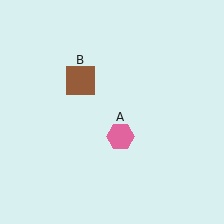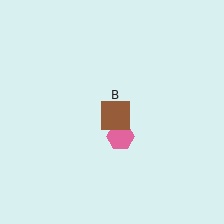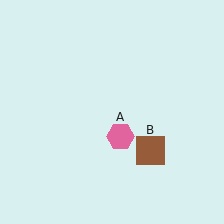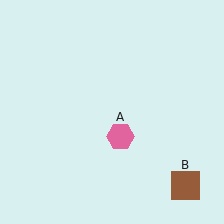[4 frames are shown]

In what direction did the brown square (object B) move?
The brown square (object B) moved down and to the right.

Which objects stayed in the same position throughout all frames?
Pink hexagon (object A) remained stationary.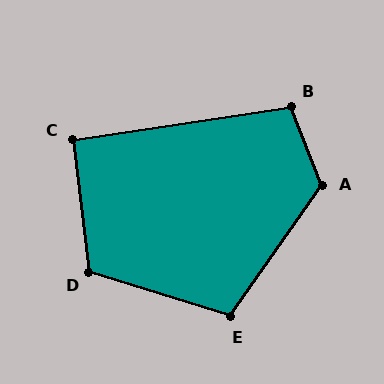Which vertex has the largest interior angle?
A, at approximately 123 degrees.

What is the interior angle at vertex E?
Approximately 108 degrees (obtuse).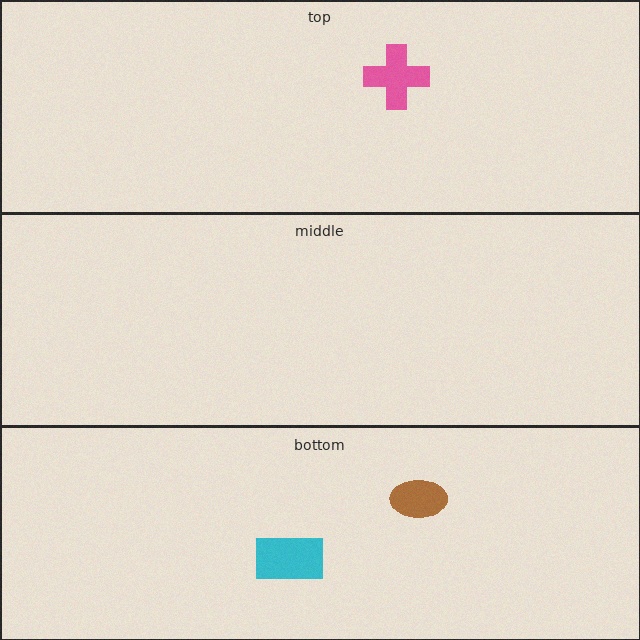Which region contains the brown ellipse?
The bottom region.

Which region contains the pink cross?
The top region.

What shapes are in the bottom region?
The brown ellipse, the cyan rectangle.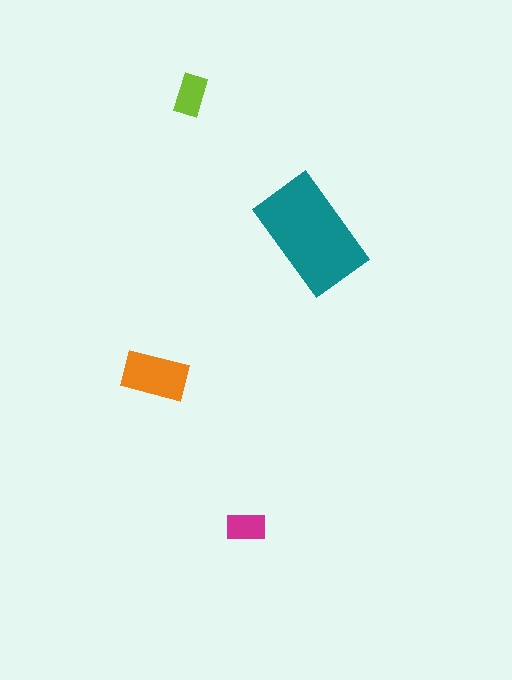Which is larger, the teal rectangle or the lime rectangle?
The teal one.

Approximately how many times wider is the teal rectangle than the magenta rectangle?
About 3 times wider.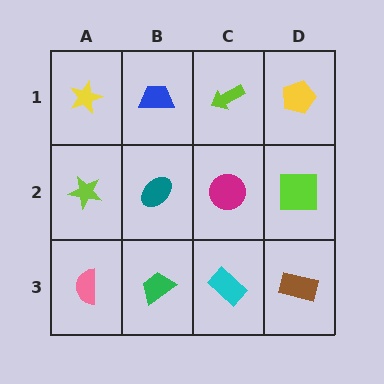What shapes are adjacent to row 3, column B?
A teal ellipse (row 2, column B), a pink semicircle (row 3, column A), a cyan rectangle (row 3, column C).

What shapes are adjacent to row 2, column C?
A lime arrow (row 1, column C), a cyan rectangle (row 3, column C), a teal ellipse (row 2, column B), a lime square (row 2, column D).